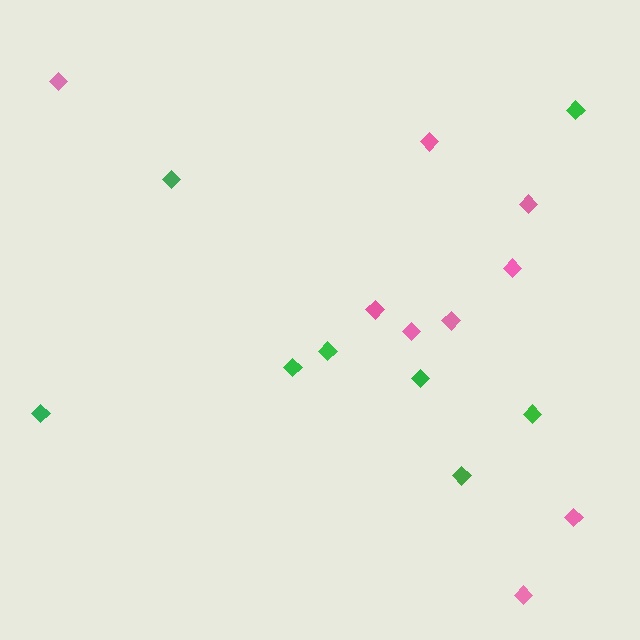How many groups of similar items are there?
There are 2 groups: one group of green diamonds (8) and one group of pink diamonds (9).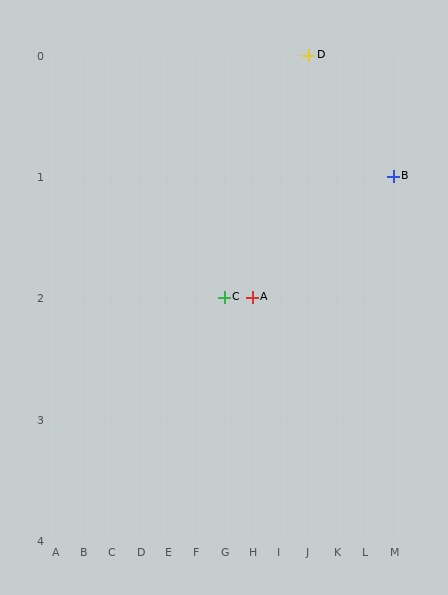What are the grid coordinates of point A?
Point A is at grid coordinates (H, 2).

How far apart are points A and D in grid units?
Points A and D are 2 columns and 2 rows apart (about 2.8 grid units diagonally).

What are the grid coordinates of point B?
Point B is at grid coordinates (M, 1).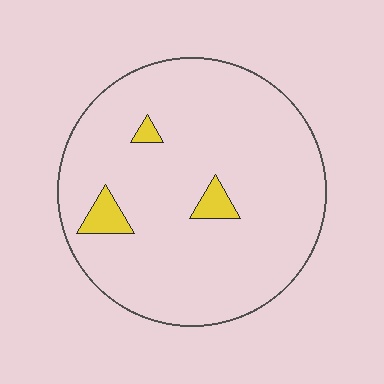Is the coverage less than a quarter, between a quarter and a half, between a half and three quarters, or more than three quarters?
Less than a quarter.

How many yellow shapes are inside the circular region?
3.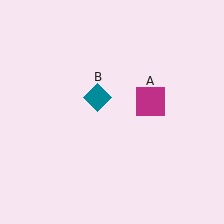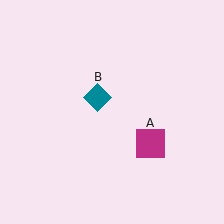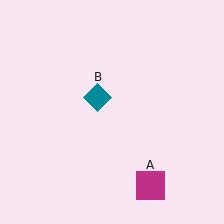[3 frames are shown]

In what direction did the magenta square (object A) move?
The magenta square (object A) moved down.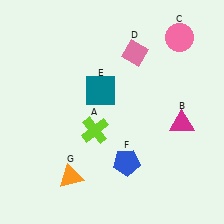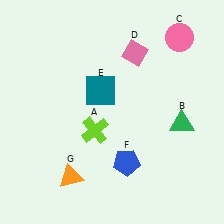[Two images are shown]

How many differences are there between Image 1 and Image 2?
There is 1 difference between the two images.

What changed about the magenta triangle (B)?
In Image 1, B is magenta. In Image 2, it changed to green.